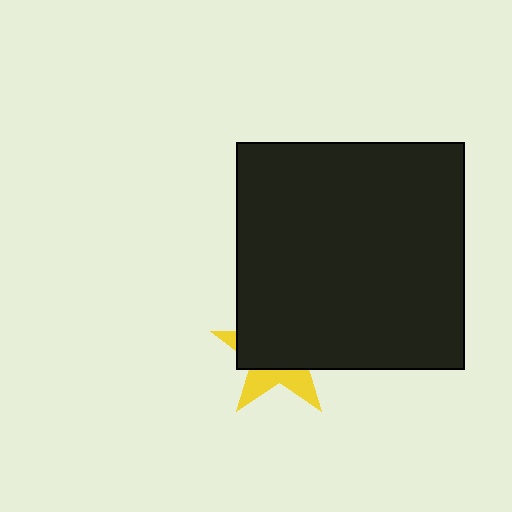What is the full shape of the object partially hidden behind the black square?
The partially hidden object is a yellow star.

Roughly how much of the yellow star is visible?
A small part of it is visible (roughly 34%).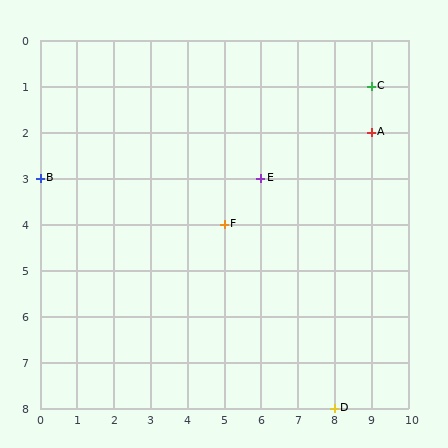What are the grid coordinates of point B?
Point B is at grid coordinates (0, 3).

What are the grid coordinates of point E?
Point E is at grid coordinates (6, 3).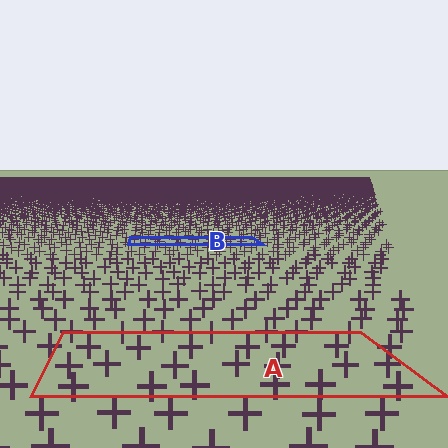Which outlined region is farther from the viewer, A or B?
Region B is farther from the viewer — the texture elements inside it appear smaller and more densely packed.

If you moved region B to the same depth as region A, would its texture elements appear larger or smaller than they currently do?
They would appear larger. At a closer depth, the same texture elements are projected at a bigger on-screen size.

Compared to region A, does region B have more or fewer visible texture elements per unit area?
Region B has more texture elements per unit area — they are packed more densely because it is farther away.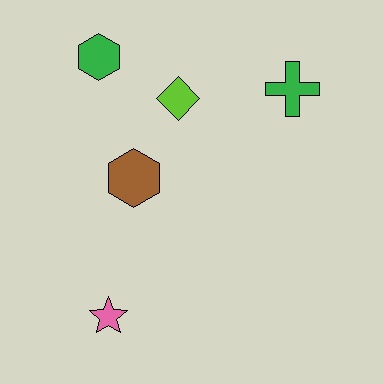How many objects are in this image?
There are 5 objects.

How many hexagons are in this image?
There are 2 hexagons.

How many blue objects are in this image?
There are no blue objects.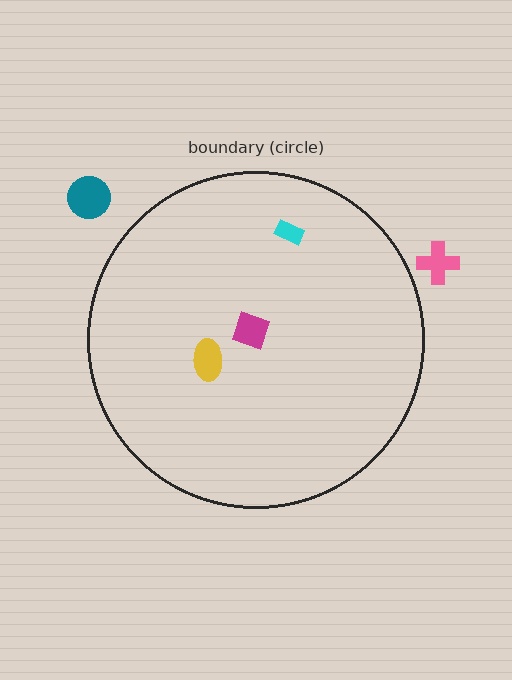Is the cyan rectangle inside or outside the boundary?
Inside.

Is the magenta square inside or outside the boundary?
Inside.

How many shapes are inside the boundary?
3 inside, 2 outside.